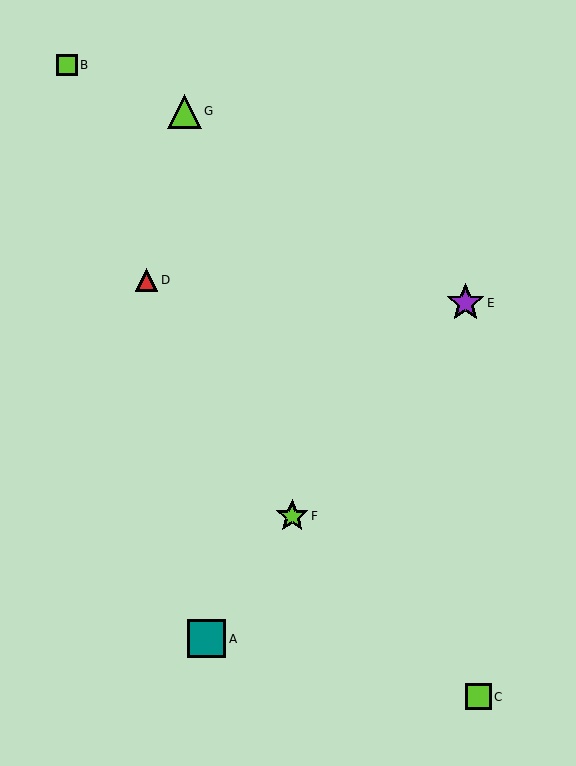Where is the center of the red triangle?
The center of the red triangle is at (147, 280).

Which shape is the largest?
The teal square (labeled A) is the largest.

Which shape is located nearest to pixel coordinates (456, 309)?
The purple star (labeled E) at (465, 303) is nearest to that location.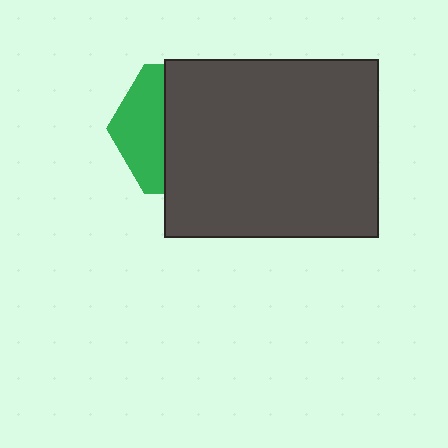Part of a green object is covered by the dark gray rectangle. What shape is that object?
It is a hexagon.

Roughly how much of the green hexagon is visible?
A small part of it is visible (roughly 34%).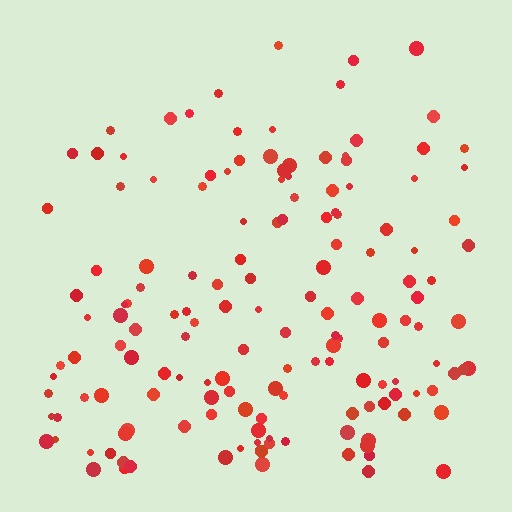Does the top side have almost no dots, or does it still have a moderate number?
Still a moderate number, just noticeably fewer than the bottom.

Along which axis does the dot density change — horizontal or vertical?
Vertical.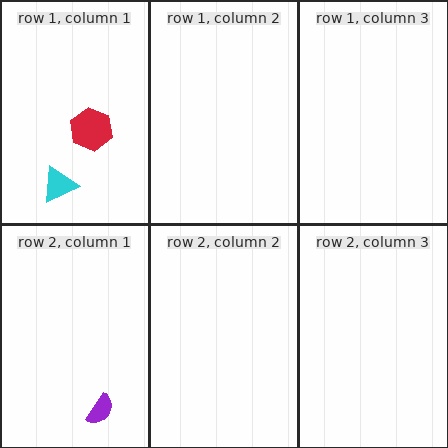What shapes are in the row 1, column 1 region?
The cyan triangle, the red hexagon.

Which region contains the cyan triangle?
The row 1, column 1 region.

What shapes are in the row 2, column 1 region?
The purple semicircle.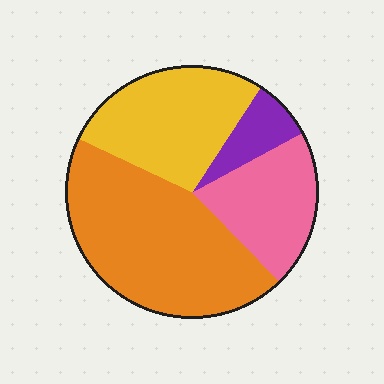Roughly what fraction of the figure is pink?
Pink covers 20% of the figure.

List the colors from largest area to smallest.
From largest to smallest: orange, yellow, pink, purple.